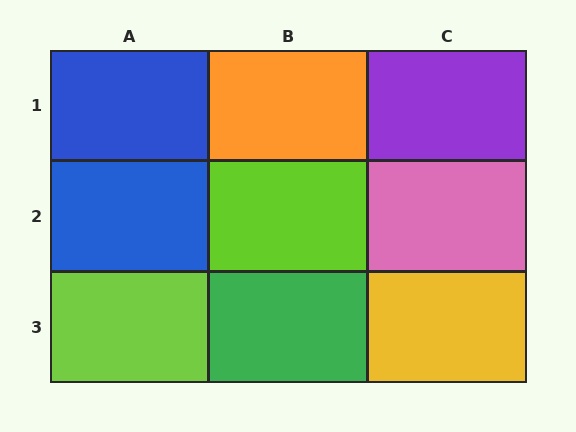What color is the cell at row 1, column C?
Purple.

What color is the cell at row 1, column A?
Blue.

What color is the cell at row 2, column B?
Lime.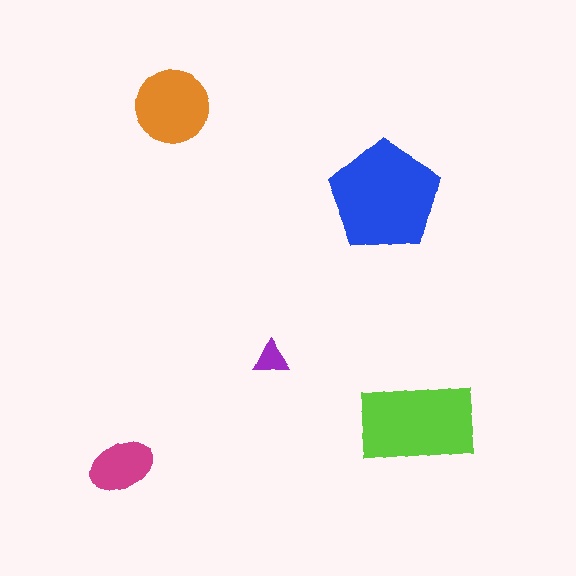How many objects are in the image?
There are 5 objects in the image.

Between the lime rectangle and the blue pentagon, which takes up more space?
The blue pentagon.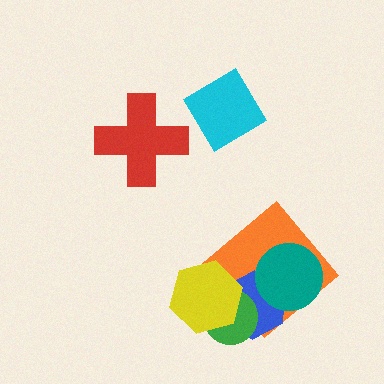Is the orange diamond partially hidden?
Yes, it is partially covered by another shape.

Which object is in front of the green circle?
The yellow hexagon is in front of the green circle.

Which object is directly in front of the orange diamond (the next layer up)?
The blue hexagon is directly in front of the orange diamond.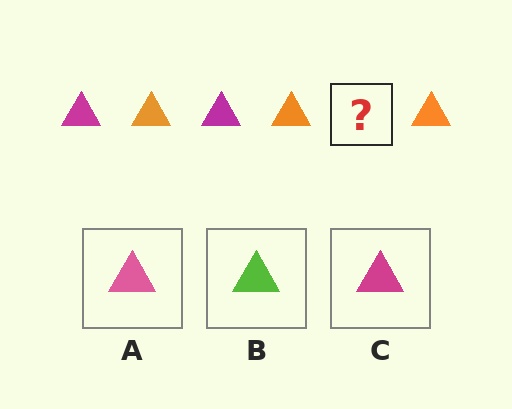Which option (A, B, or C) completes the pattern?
C.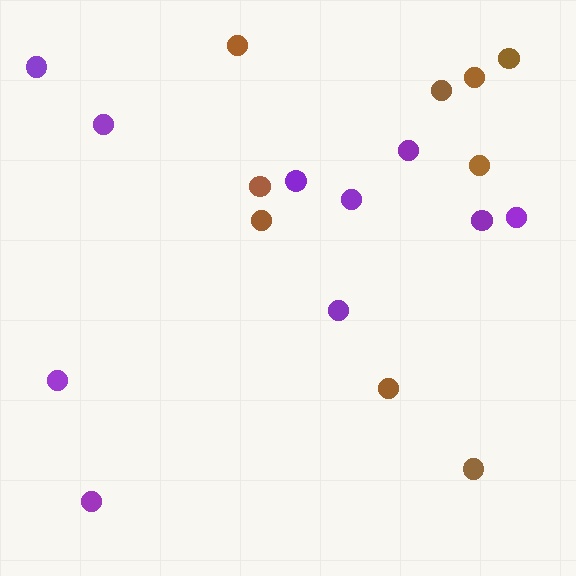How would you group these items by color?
There are 2 groups: one group of brown circles (9) and one group of purple circles (10).